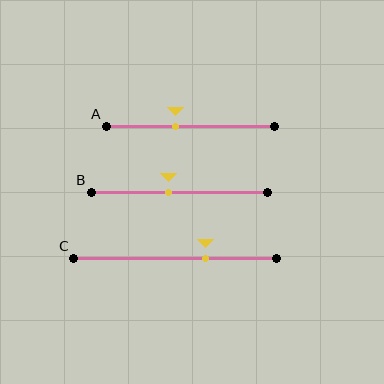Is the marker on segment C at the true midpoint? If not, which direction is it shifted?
No, the marker on segment C is shifted to the right by about 15% of the segment length.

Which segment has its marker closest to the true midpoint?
Segment B has its marker closest to the true midpoint.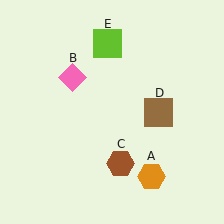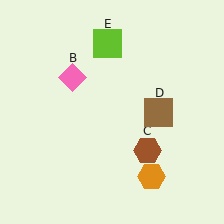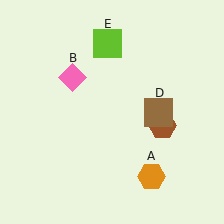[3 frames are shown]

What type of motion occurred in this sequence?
The brown hexagon (object C) rotated counterclockwise around the center of the scene.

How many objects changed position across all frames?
1 object changed position: brown hexagon (object C).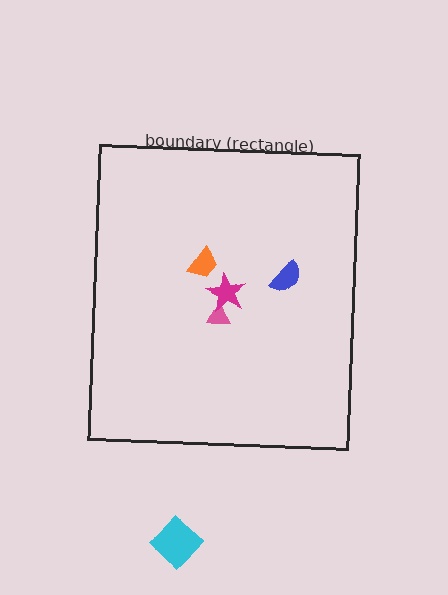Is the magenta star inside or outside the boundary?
Inside.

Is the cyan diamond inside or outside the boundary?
Outside.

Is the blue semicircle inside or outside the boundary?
Inside.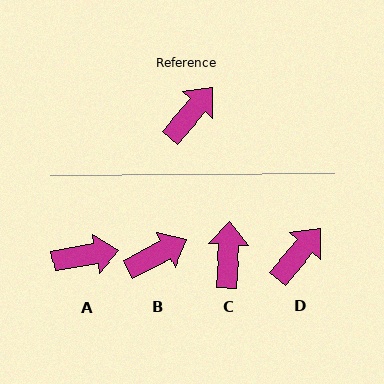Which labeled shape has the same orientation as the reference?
D.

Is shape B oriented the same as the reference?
No, it is off by about 21 degrees.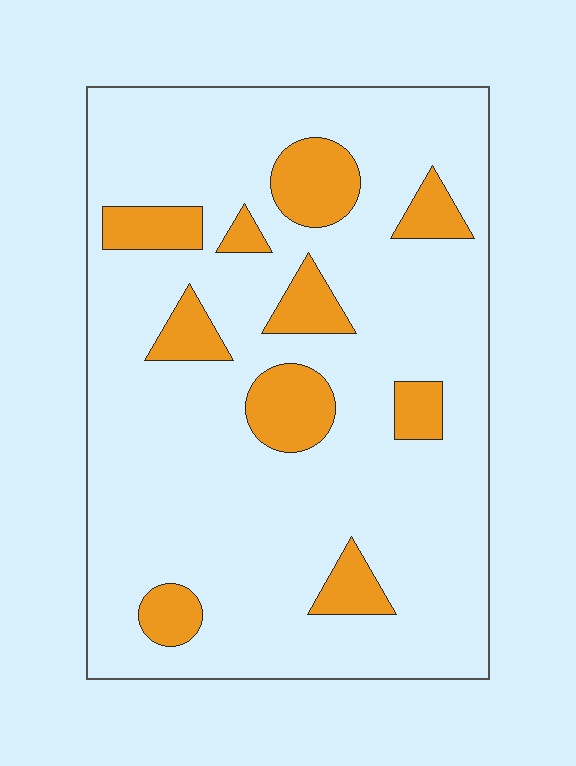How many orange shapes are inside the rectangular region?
10.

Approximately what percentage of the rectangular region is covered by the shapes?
Approximately 15%.